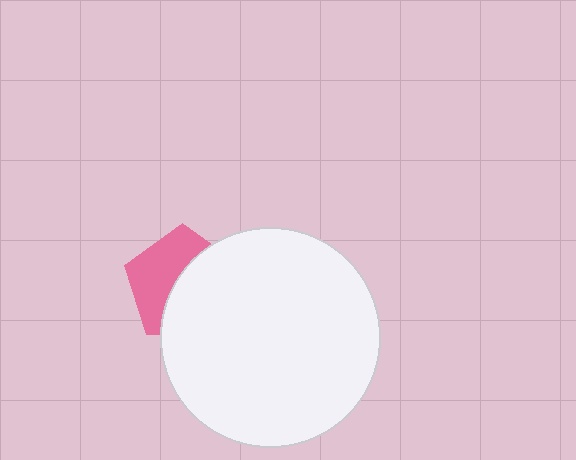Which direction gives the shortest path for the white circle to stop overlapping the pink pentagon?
Moving right gives the shortest separation.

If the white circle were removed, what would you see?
You would see the complete pink pentagon.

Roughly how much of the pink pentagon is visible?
About half of it is visible (roughly 46%).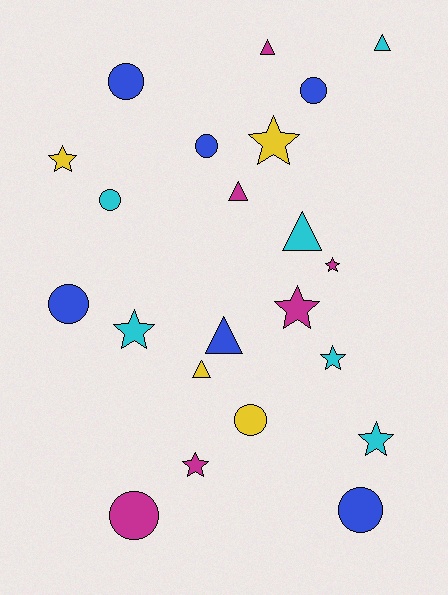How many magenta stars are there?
There are 3 magenta stars.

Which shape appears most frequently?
Circle, with 8 objects.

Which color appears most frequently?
Magenta, with 6 objects.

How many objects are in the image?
There are 22 objects.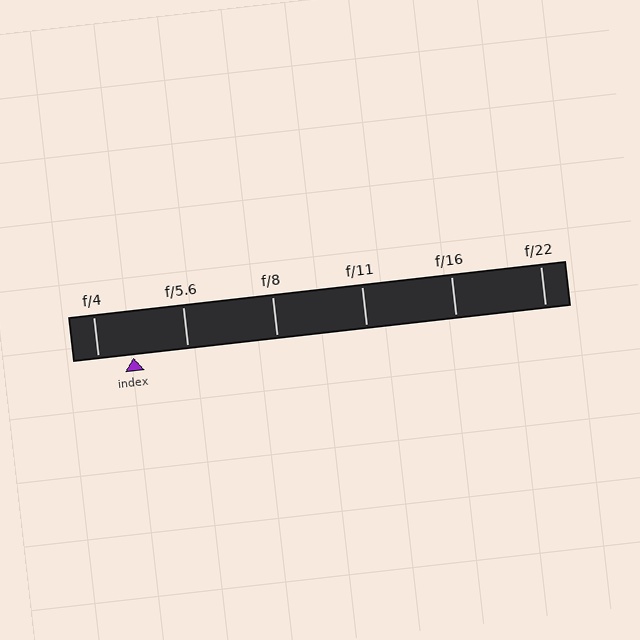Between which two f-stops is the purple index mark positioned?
The index mark is between f/4 and f/5.6.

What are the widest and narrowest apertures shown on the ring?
The widest aperture shown is f/4 and the narrowest is f/22.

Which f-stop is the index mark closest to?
The index mark is closest to f/4.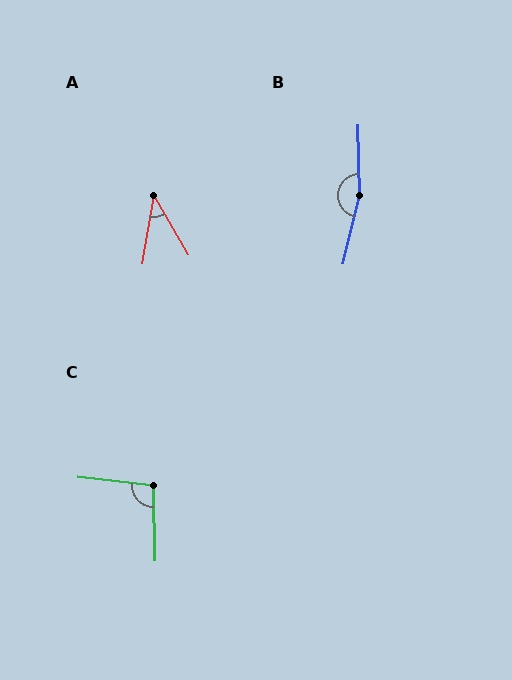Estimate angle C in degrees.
Approximately 98 degrees.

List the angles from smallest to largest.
A (40°), C (98°), B (165°).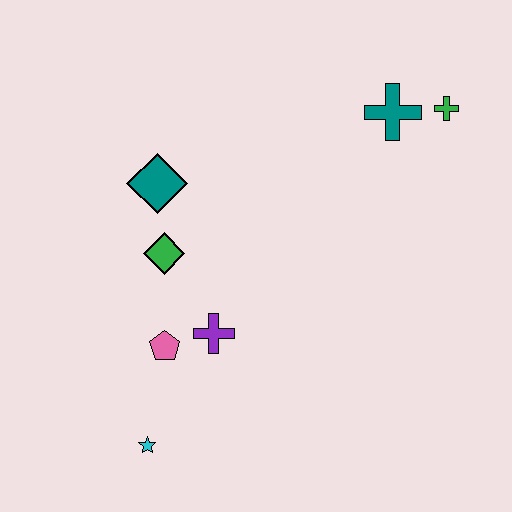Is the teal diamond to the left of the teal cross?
Yes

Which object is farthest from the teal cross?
The cyan star is farthest from the teal cross.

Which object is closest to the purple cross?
The pink pentagon is closest to the purple cross.